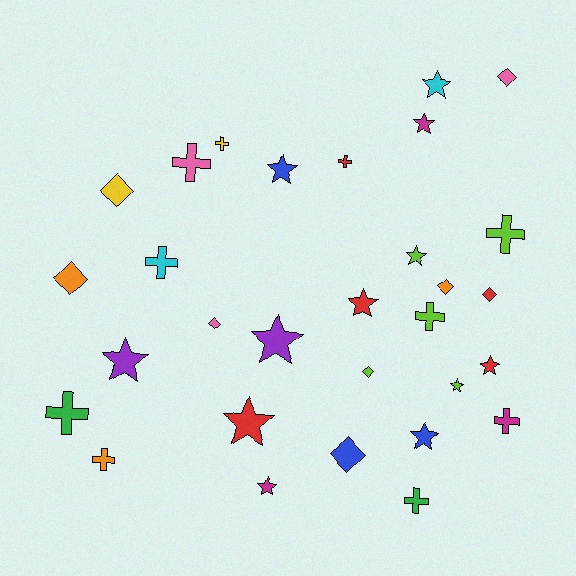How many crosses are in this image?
There are 10 crosses.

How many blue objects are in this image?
There are 3 blue objects.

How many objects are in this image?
There are 30 objects.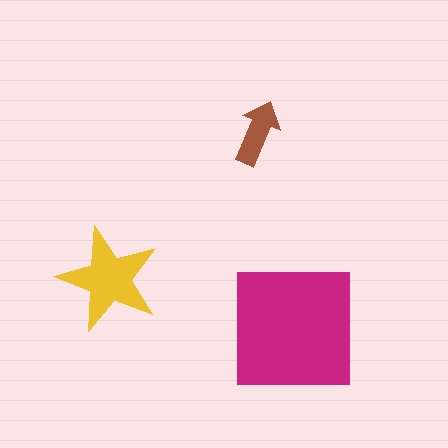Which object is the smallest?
The brown arrow.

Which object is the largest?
The magenta square.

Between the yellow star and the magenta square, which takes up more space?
The magenta square.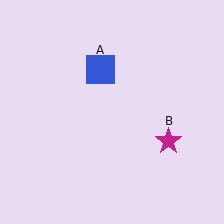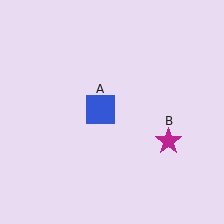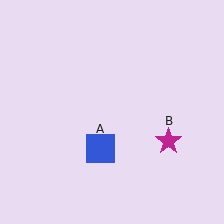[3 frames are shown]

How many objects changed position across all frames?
1 object changed position: blue square (object A).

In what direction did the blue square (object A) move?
The blue square (object A) moved down.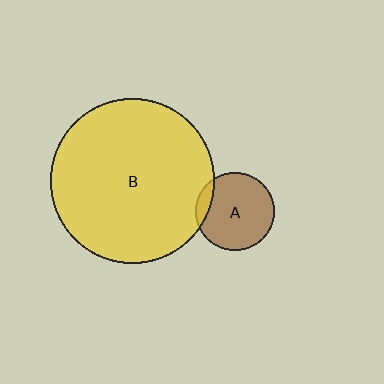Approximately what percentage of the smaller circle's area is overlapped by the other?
Approximately 10%.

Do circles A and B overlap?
Yes.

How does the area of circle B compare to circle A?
Approximately 4.4 times.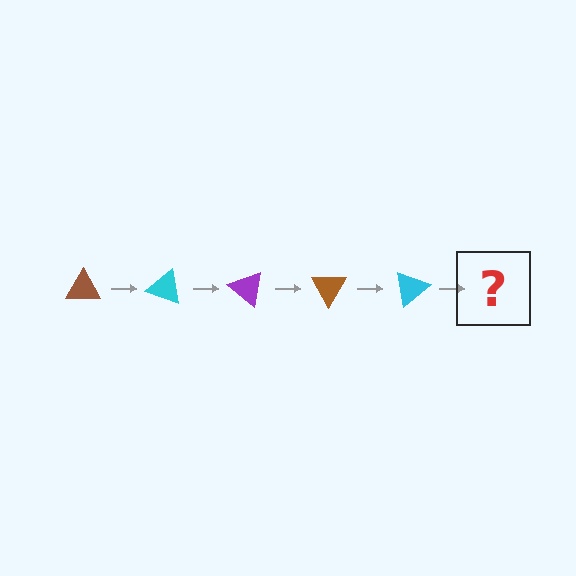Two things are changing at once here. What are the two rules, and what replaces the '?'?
The two rules are that it rotates 20 degrees each step and the color cycles through brown, cyan, and purple. The '?' should be a purple triangle, rotated 100 degrees from the start.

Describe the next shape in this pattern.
It should be a purple triangle, rotated 100 degrees from the start.